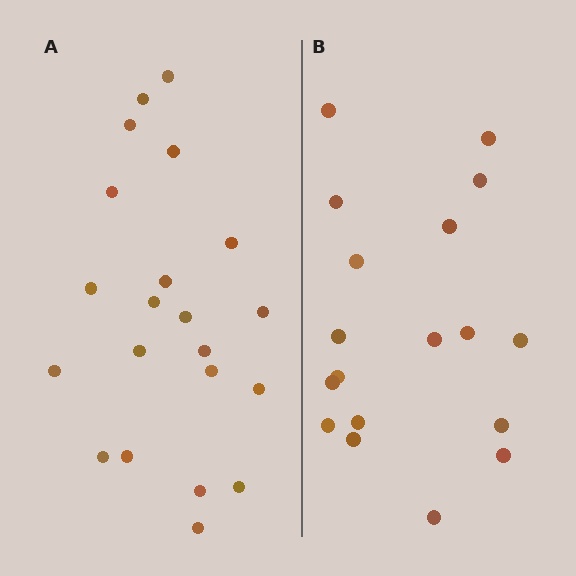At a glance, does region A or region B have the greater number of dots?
Region A (the left region) has more dots.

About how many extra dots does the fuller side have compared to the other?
Region A has just a few more — roughly 2 or 3 more dots than region B.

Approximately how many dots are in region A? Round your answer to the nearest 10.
About 20 dots. (The exact count is 21, which rounds to 20.)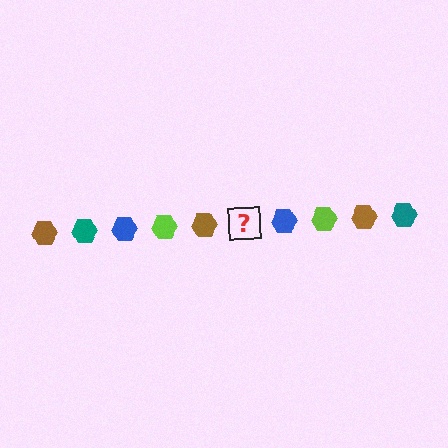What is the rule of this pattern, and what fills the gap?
The rule is that the pattern cycles through brown, teal, blue, lime hexagons. The gap should be filled with a teal hexagon.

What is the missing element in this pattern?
The missing element is a teal hexagon.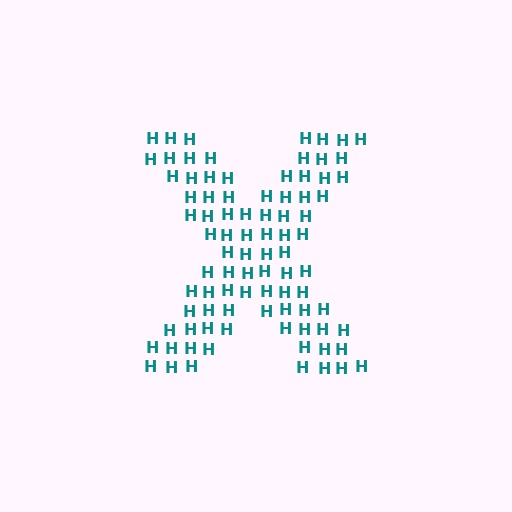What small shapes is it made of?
It is made of small letter H's.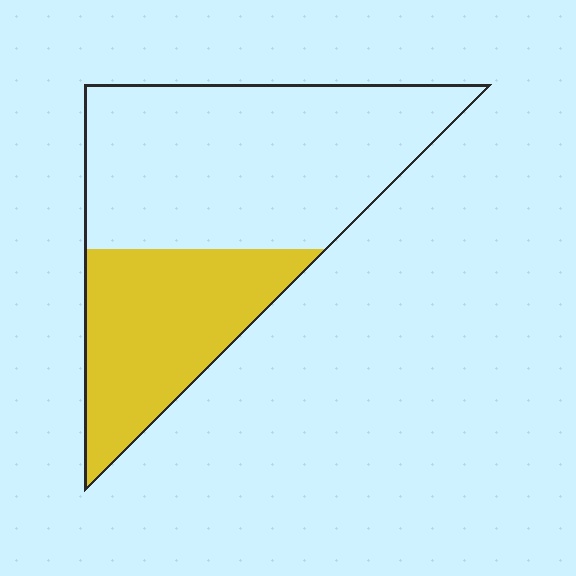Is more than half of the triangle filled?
No.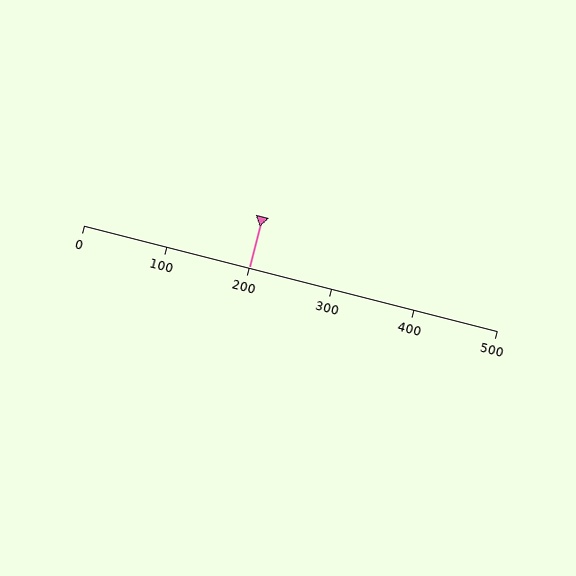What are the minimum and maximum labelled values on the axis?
The axis runs from 0 to 500.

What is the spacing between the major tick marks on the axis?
The major ticks are spaced 100 apart.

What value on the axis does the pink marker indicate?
The marker indicates approximately 200.